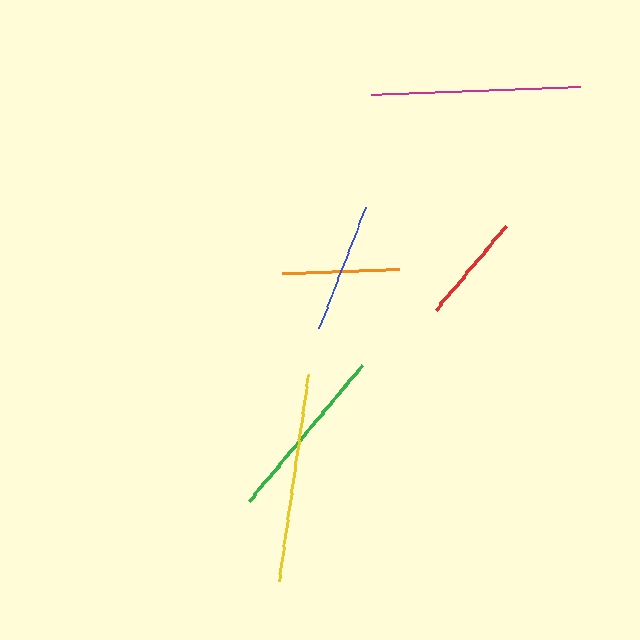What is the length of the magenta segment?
The magenta segment is approximately 210 pixels long.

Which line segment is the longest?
The magenta line is the longest at approximately 210 pixels.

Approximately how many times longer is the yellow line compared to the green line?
The yellow line is approximately 1.2 times the length of the green line.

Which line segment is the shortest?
The red line is the shortest at approximately 109 pixels.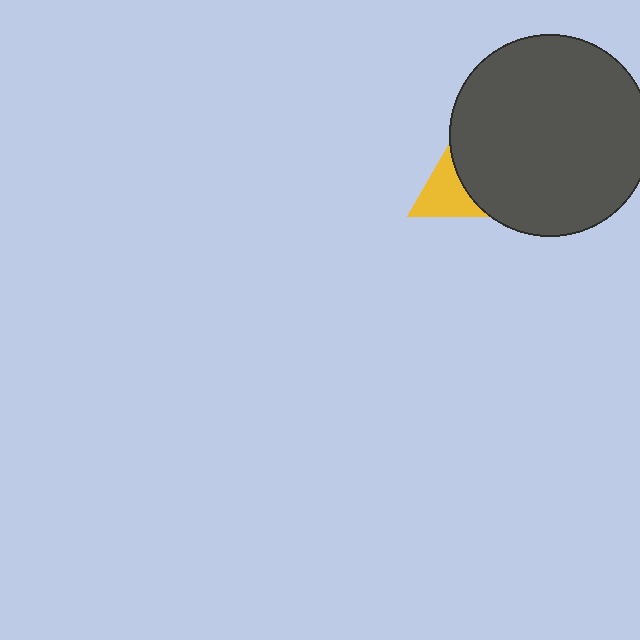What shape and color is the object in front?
The object in front is a dark gray circle.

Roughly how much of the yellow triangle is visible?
About half of it is visible (roughly 46%).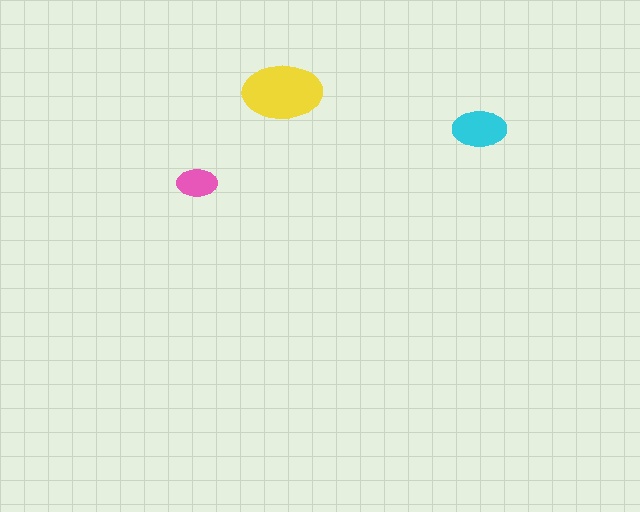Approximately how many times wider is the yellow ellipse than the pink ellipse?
About 2 times wider.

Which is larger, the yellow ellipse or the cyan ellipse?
The yellow one.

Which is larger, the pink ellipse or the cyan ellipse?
The cyan one.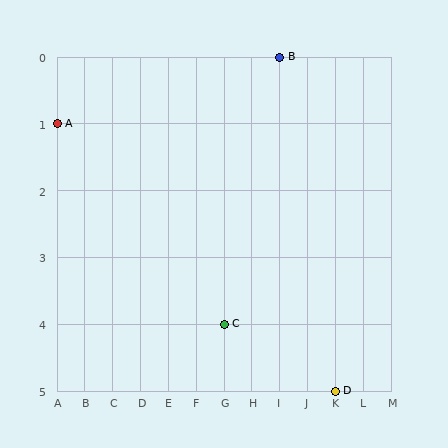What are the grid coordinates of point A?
Point A is at grid coordinates (A, 1).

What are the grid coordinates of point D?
Point D is at grid coordinates (K, 5).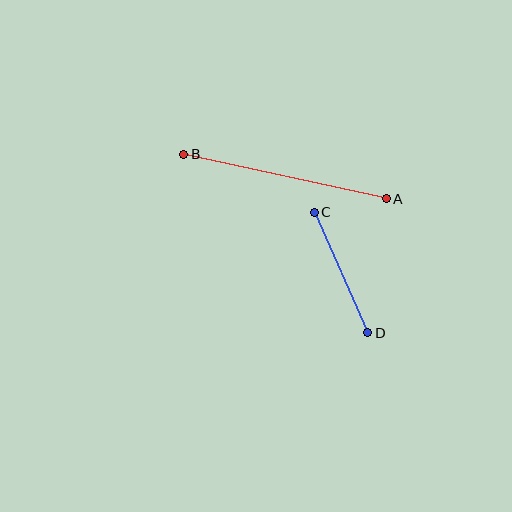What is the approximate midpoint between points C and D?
The midpoint is at approximately (341, 273) pixels.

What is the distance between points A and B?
The distance is approximately 208 pixels.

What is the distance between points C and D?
The distance is approximately 132 pixels.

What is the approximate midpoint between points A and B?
The midpoint is at approximately (285, 177) pixels.